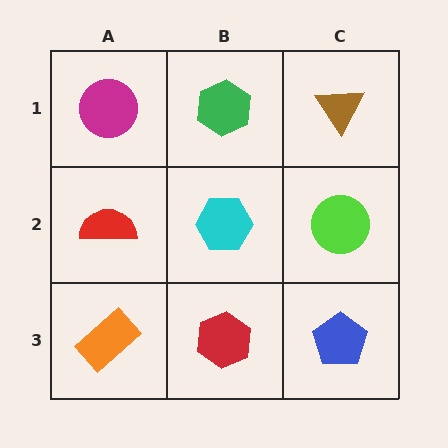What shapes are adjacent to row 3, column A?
A red semicircle (row 2, column A), a red hexagon (row 3, column B).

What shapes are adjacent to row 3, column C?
A lime circle (row 2, column C), a red hexagon (row 3, column B).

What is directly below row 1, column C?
A lime circle.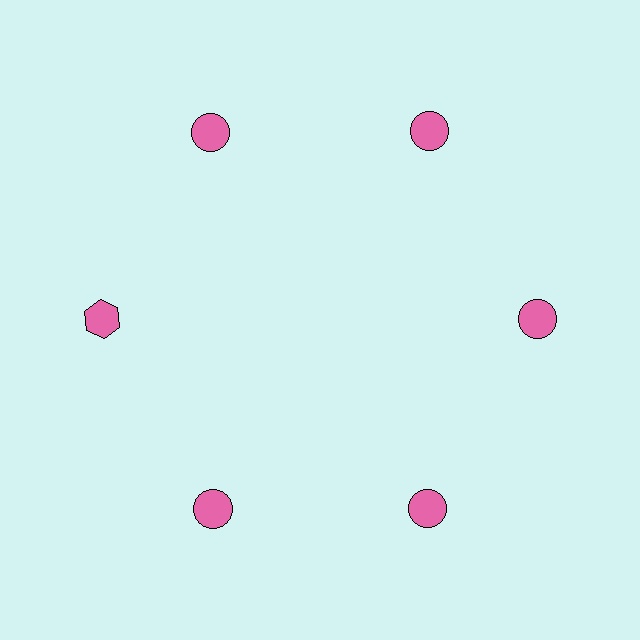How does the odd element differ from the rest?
It has a different shape: hexagon instead of circle.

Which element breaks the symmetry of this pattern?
The pink hexagon at roughly the 9 o'clock position breaks the symmetry. All other shapes are pink circles.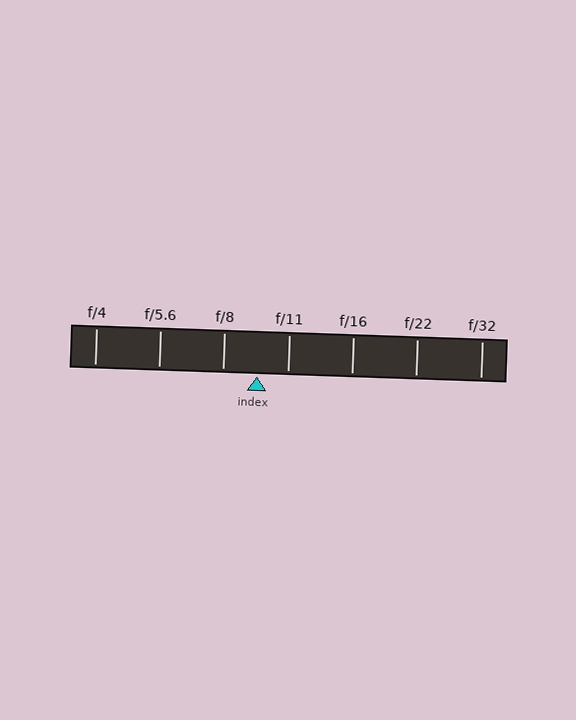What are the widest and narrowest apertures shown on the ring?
The widest aperture shown is f/4 and the narrowest is f/32.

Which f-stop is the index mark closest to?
The index mark is closest to f/11.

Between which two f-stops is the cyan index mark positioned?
The index mark is between f/8 and f/11.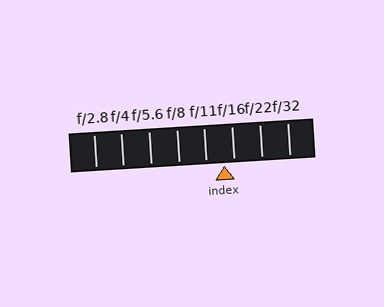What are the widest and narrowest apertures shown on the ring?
The widest aperture shown is f/2.8 and the narrowest is f/32.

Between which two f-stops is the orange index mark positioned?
The index mark is between f/11 and f/16.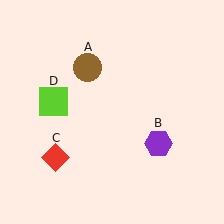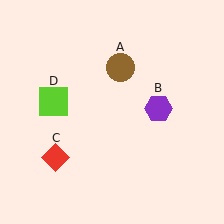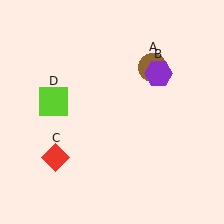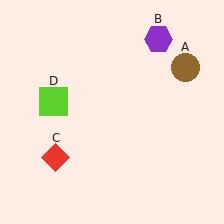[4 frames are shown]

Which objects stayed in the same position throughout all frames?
Red diamond (object C) and lime square (object D) remained stationary.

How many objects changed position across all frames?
2 objects changed position: brown circle (object A), purple hexagon (object B).